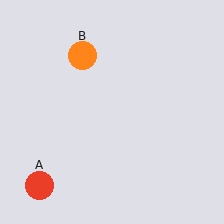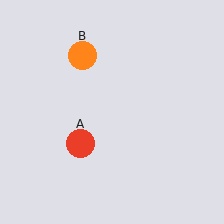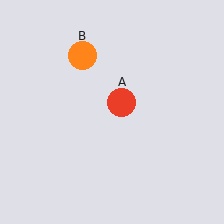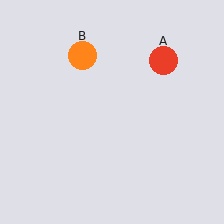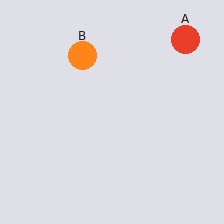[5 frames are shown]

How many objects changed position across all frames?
1 object changed position: red circle (object A).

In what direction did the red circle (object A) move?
The red circle (object A) moved up and to the right.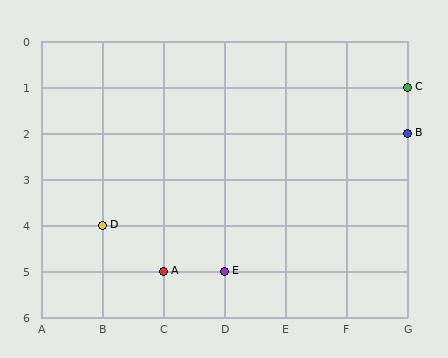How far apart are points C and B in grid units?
Points C and B are 1 row apart.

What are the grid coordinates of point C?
Point C is at grid coordinates (G, 1).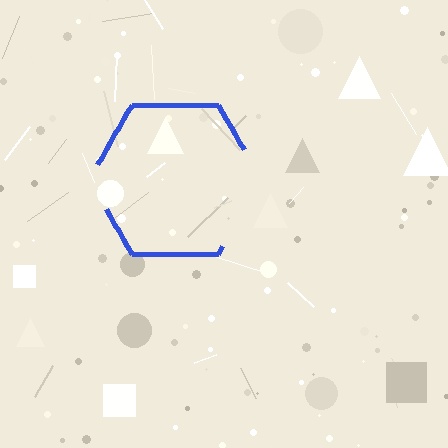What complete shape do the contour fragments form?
The contour fragments form a hexagon.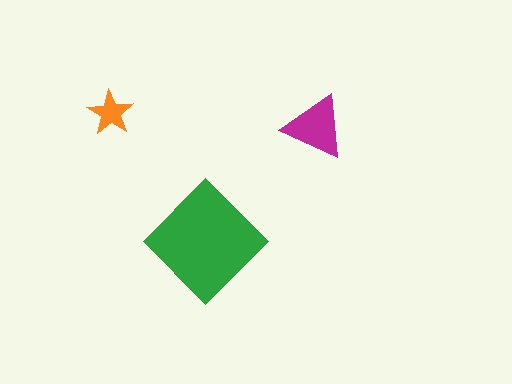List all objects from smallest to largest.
The orange star, the magenta triangle, the green diamond.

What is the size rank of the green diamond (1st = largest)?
1st.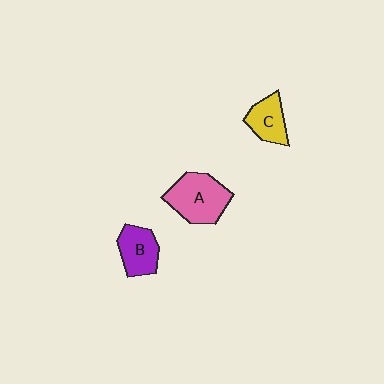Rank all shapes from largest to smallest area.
From largest to smallest: A (pink), B (purple), C (yellow).